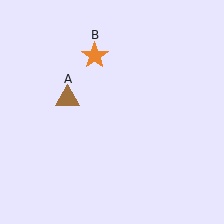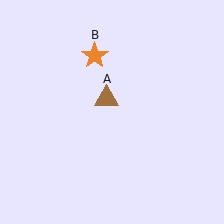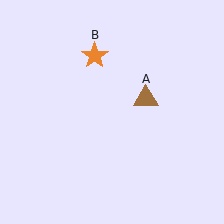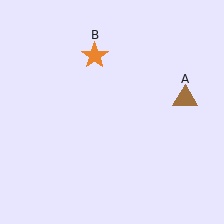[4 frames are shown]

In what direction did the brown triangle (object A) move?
The brown triangle (object A) moved right.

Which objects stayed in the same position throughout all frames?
Orange star (object B) remained stationary.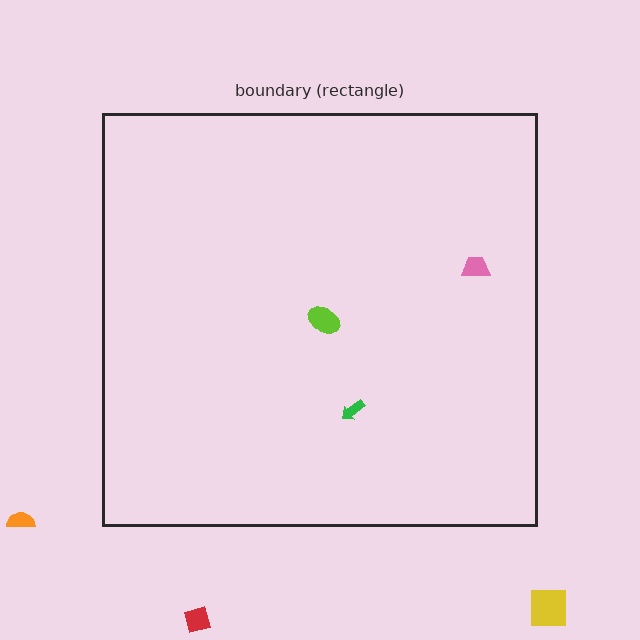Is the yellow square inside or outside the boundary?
Outside.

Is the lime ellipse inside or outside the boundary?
Inside.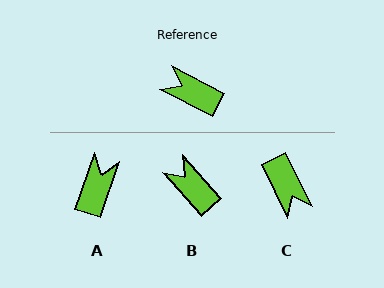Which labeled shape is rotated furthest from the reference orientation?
C, about 144 degrees away.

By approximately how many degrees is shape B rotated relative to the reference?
Approximately 21 degrees clockwise.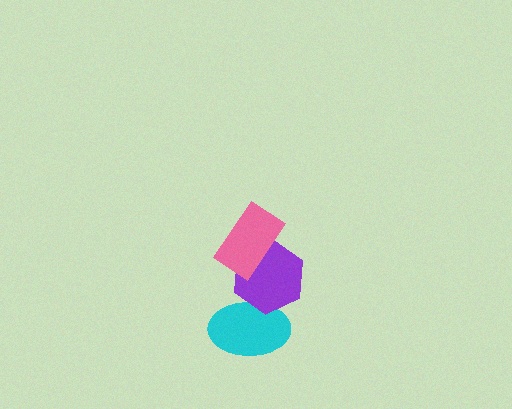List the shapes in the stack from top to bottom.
From top to bottom: the pink rectangle, the purple hexagon, the cyan ellipse.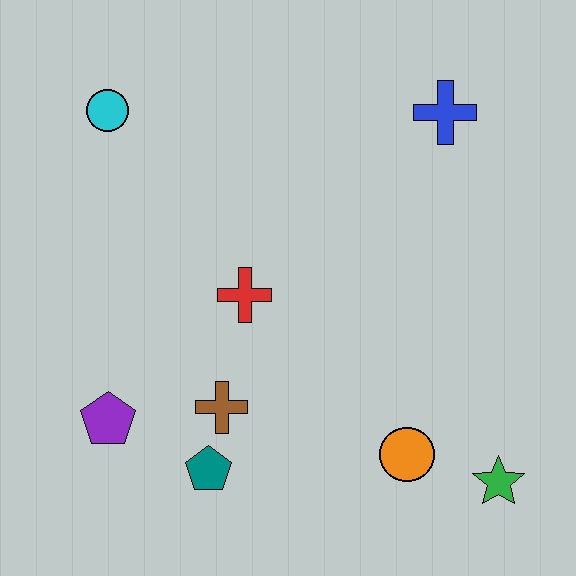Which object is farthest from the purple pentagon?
The blue cross is farthest from the purple pentagon.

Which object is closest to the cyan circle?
The red cross is closest to the cyan circle.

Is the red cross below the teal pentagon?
No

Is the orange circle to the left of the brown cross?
No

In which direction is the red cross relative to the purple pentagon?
The red cross is to the right of the purple pentagon.